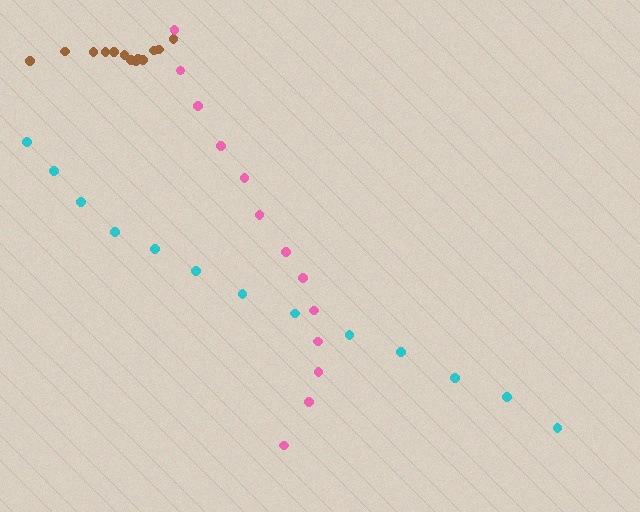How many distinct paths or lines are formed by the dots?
There are 3 distinct paths.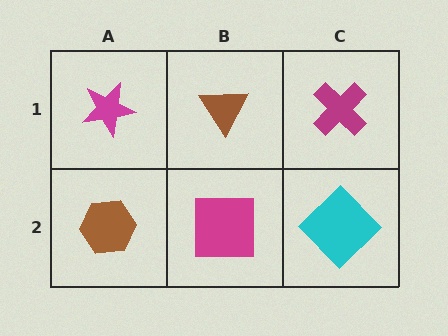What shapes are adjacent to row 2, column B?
A brown triangle (row 1, column B), a brown hexagon (row 2, column A), a cyan diamond (row 2, column C).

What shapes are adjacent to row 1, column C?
A cyan diamond (row 2, column C), a brown triangle (row 1, column B).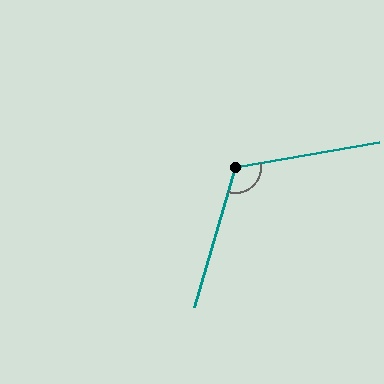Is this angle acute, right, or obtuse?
It is obtuse.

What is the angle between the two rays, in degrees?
Approximately 116 degrees.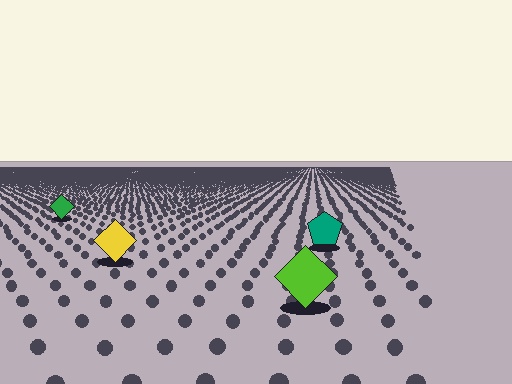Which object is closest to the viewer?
The lime diamond is closest. The texture marks near it are larger and more spread out.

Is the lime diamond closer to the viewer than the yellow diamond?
Yes. The lime diamond is closer — you can tell from the texture gradient: the ground texture is coarser near it.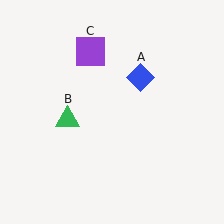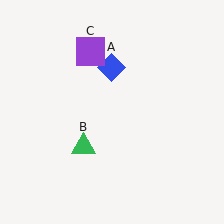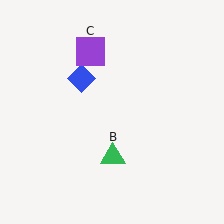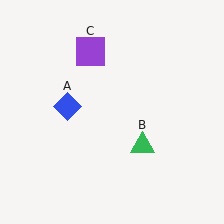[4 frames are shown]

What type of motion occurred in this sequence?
The blue diamond (object A), green triangle (object B) rotated counterclockwise around the center of the scene.